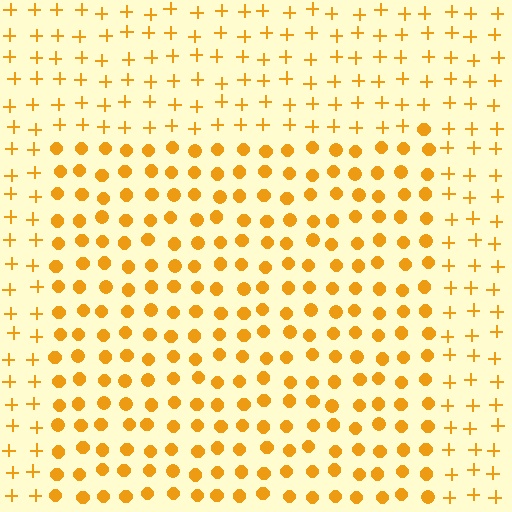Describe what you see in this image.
The image is filled with small orange elements arranged in a uniform grid. A rectangle-shaped region contains circles, while the surrounding area contains plus signs. The boundary is defined purely by the change in element shape.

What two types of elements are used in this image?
The image uses circles inside the rectangle region and plus signs outside it.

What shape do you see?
I see a rectangle.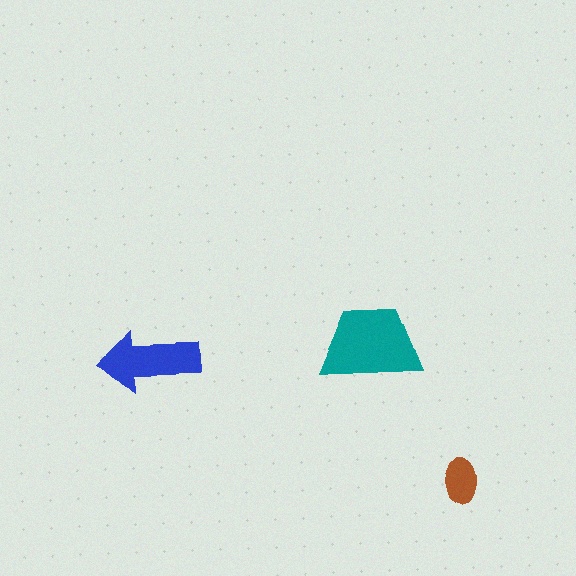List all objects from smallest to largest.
The brown ellipse, the blue arrow, the teal trapezoid.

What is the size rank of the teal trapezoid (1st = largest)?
1st.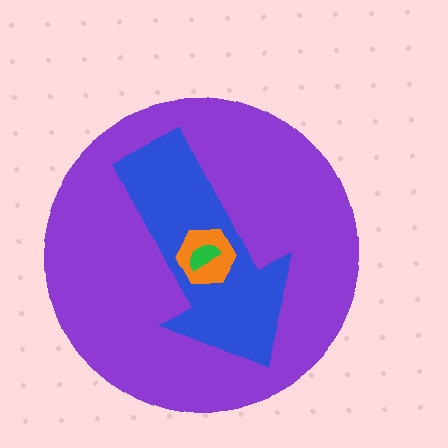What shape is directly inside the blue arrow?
The orange hexagon.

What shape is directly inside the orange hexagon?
The green semicircle.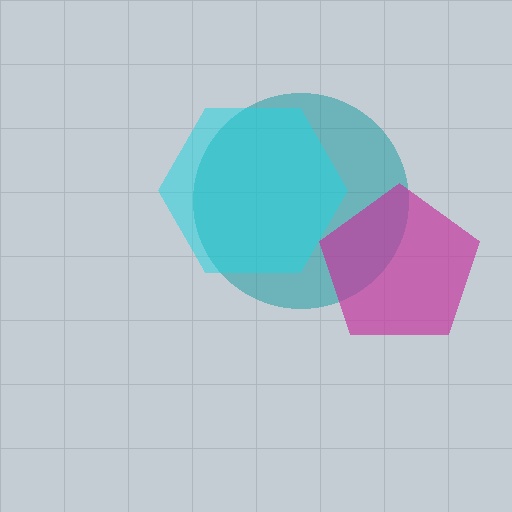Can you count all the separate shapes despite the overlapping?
Yes, there are 3 separate shapes.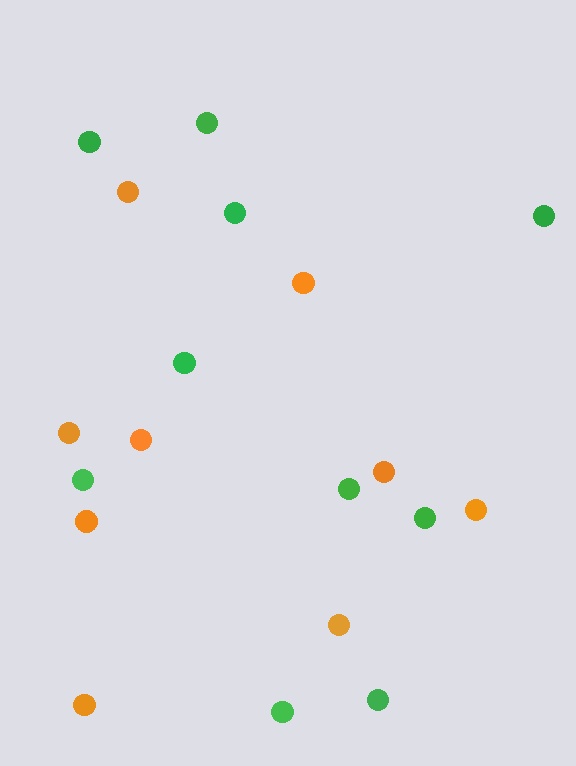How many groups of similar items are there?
There are 2 groups: one group of orange circles (9) and one group of green circles (10).